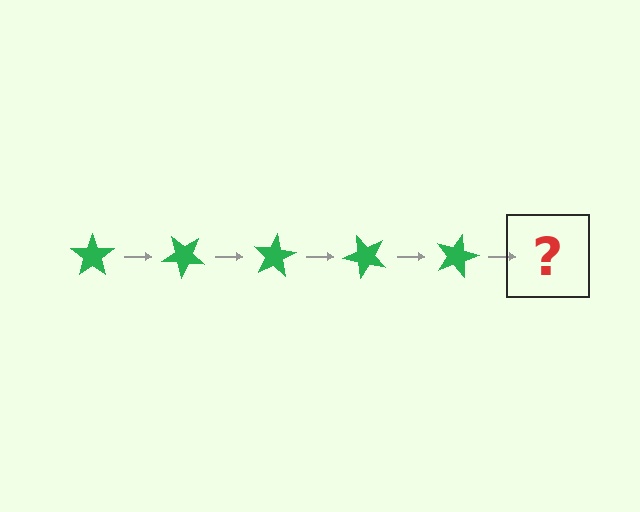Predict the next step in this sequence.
The next step is a green star rotated 200 degrees.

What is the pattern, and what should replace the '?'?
The pattern is that the star rotates 40 degrees each step. The '?' should be a green star rotated 200 degrees.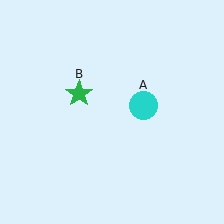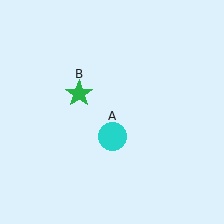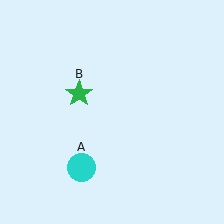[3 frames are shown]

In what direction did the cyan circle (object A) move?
The cyan circle (object A) moved down and to the left.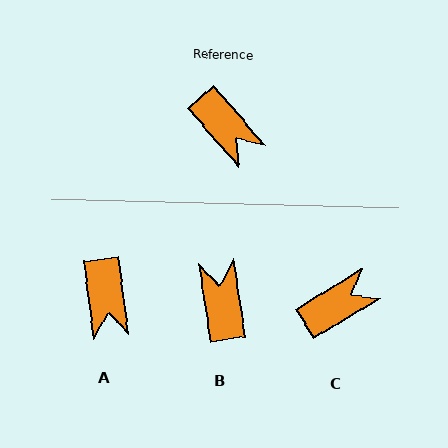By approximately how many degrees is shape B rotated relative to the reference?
Approximately 148 degrees counter-clockwise.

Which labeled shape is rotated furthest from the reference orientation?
B, about 148 degrees away.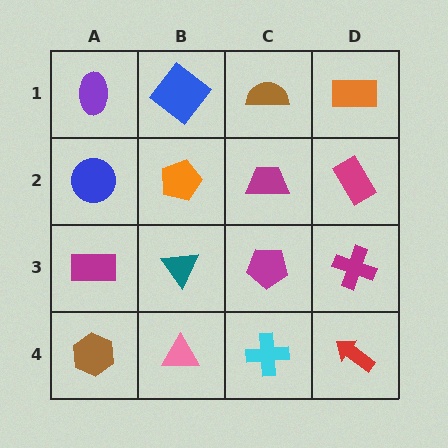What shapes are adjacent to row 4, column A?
A magenta rectangle (row 3, column A), a pink triangle (row 4, column B).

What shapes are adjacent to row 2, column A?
A purple ellipse (row 1, column A), a magenta rectangle (row 3, column A), an orange pentagon (row 2, column B).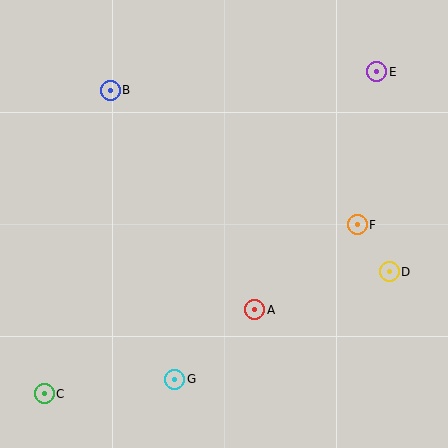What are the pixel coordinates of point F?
Point F is at (357, 225).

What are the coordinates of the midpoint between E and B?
The midpoint between E and B is at (243, 81).